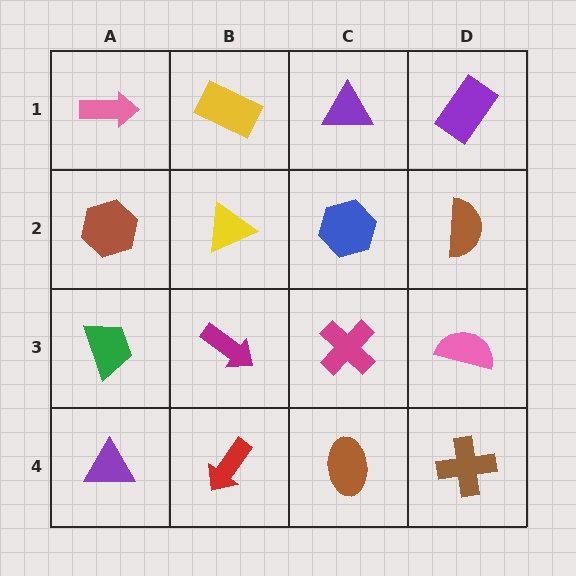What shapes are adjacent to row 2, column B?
A yellow rectangle (row 1, column B), a magenta arrow (row 3, column B), a brown hexagon (row 2, column A), a blue hexagon (row 2, column C).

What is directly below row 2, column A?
A green trapezoid.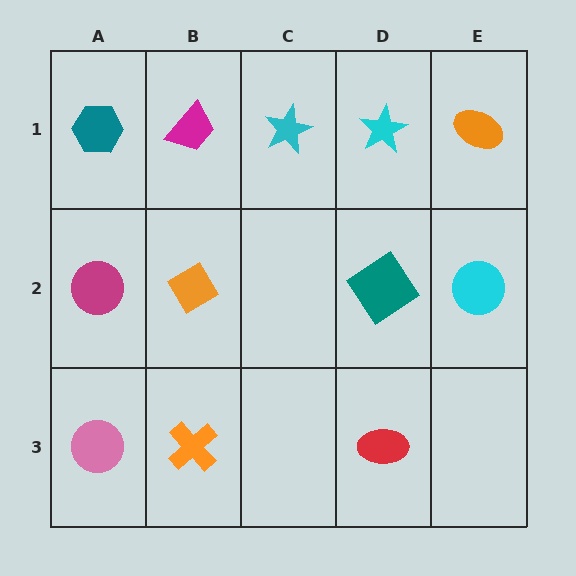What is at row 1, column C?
A cyan star.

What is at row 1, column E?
An orange ellipse.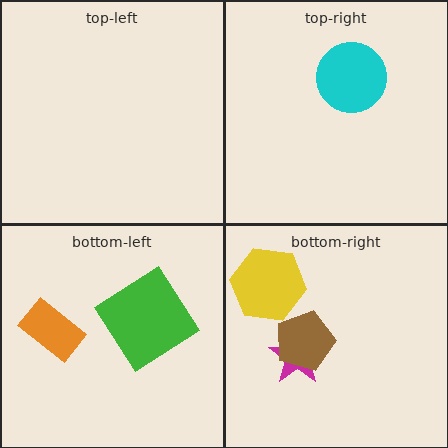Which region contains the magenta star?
The bottom-right region.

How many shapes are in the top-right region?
1.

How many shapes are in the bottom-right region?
3.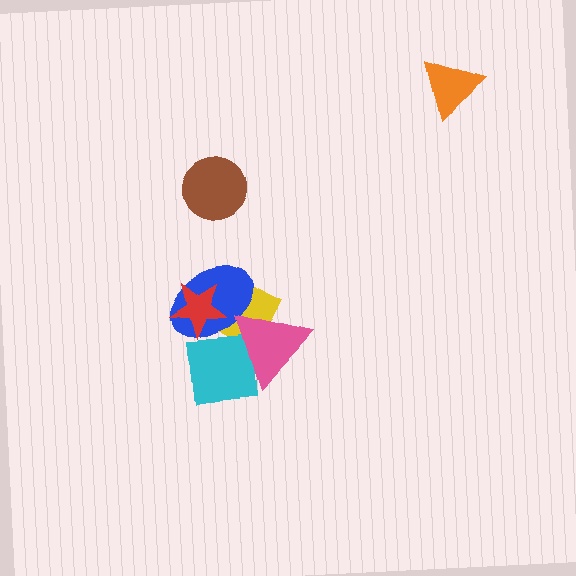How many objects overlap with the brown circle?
0 objects overlap with the brown circle.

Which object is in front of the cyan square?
The pink triangle is in front of the cyan square.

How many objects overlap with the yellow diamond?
4 objects overlap with the yellow diamond.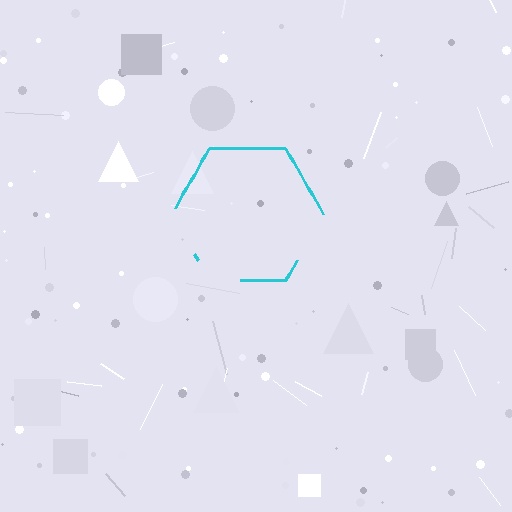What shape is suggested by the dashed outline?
The dashed outline suggests a hexagon.